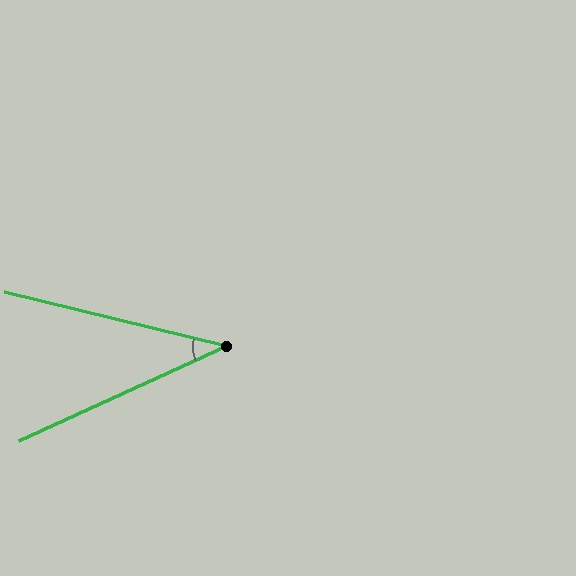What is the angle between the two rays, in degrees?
Approximately 38 degrees.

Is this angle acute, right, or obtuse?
It is acute.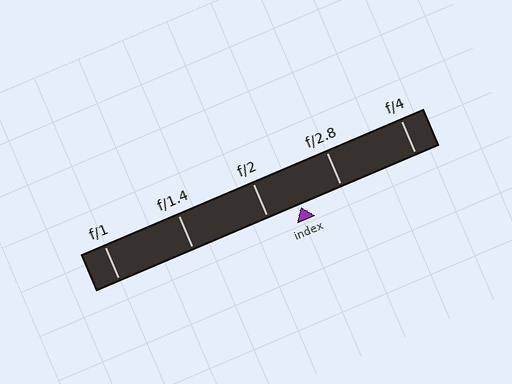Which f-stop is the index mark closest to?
The index mark is closest to f/2.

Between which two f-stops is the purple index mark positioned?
The index mark is between f/2 and f/2.8.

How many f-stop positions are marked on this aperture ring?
There are 5 f-stop positions marked.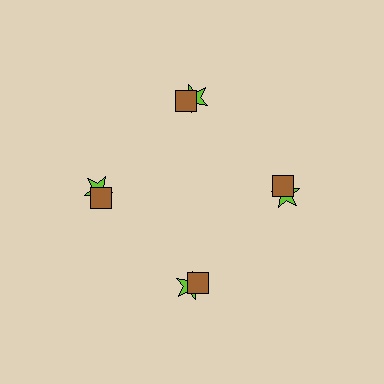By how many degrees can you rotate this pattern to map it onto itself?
The pattern maps onto itself every 90 degrees of rotation.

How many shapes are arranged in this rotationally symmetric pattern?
There are 8 shapes, arranged in 4 groups of 2.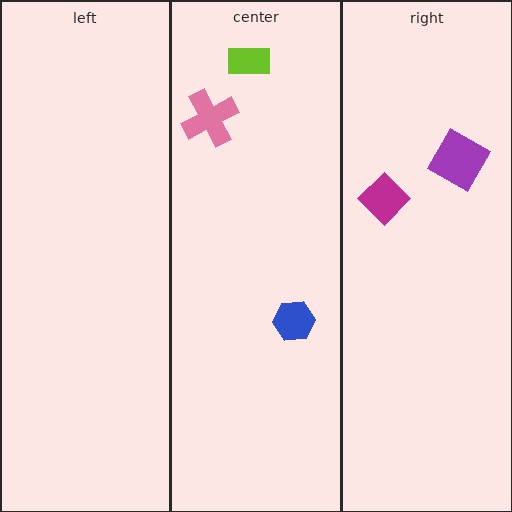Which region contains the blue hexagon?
The center region.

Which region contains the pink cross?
The center region.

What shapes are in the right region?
The magenta diamond, the purple diamond.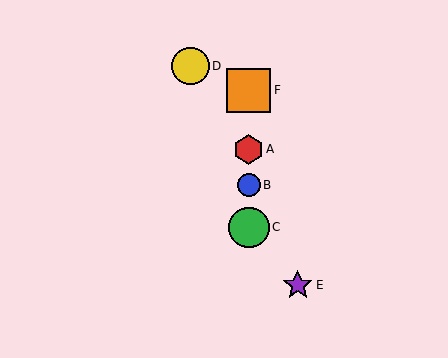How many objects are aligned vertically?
4 objects (A, B, C, F) are aligned vertically.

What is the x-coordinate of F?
Object F is at x≈249.